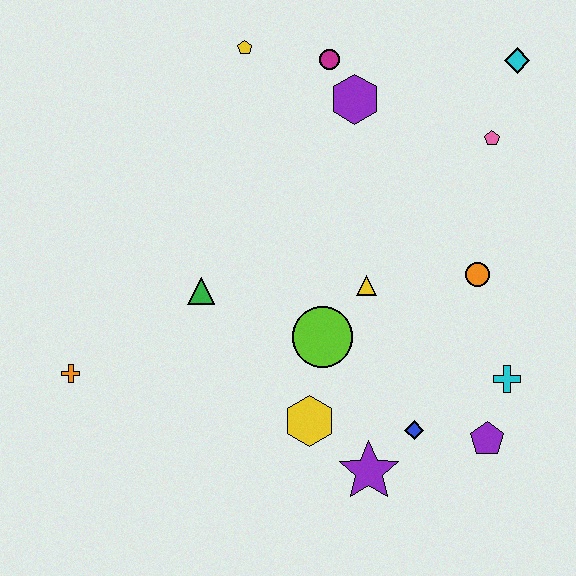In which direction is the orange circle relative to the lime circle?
The orange circle is to the right of the lime circle.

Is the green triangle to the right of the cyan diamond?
No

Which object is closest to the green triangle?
The lime circle is closest to the green triangle.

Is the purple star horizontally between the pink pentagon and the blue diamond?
No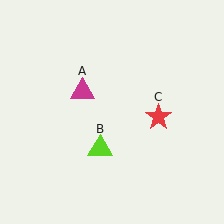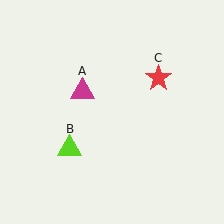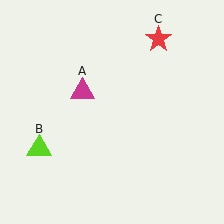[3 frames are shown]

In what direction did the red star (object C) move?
The red star (object C) moved up.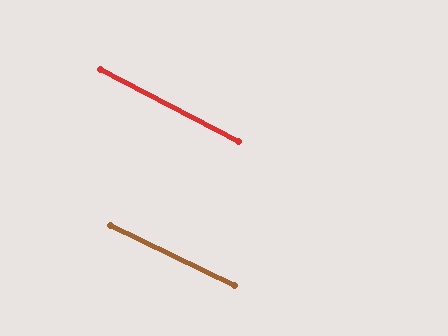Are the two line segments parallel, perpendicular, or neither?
Parallel — their directions differ by only 1.9°.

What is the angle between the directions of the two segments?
Approximately 2 degrees.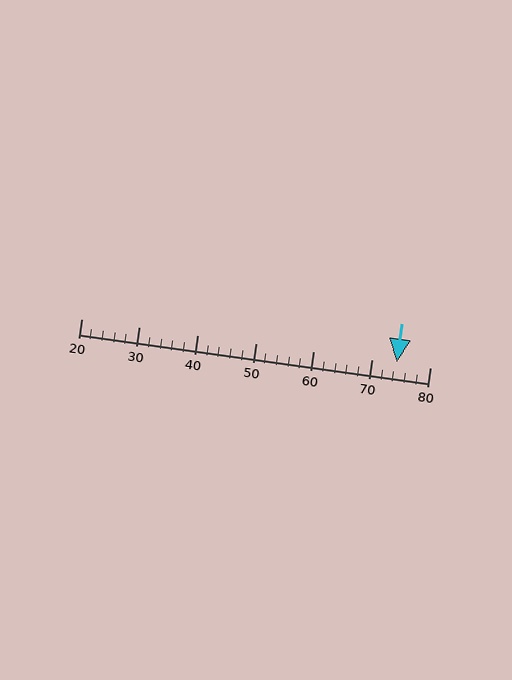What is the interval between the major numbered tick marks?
The major tick marks are spaced 10 units apart.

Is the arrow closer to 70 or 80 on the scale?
The arrow is closer to 70.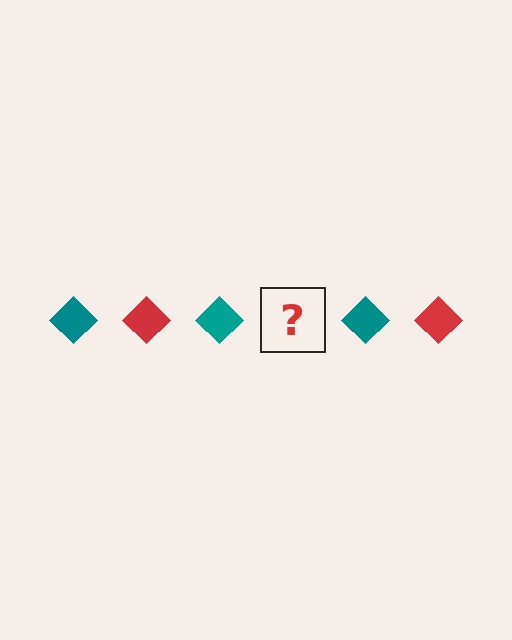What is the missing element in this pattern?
The missing element is a red diamond.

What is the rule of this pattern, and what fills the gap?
The rule is that the pattern cycles through teal, red diamonds. The gap should be filled with a red diamond.